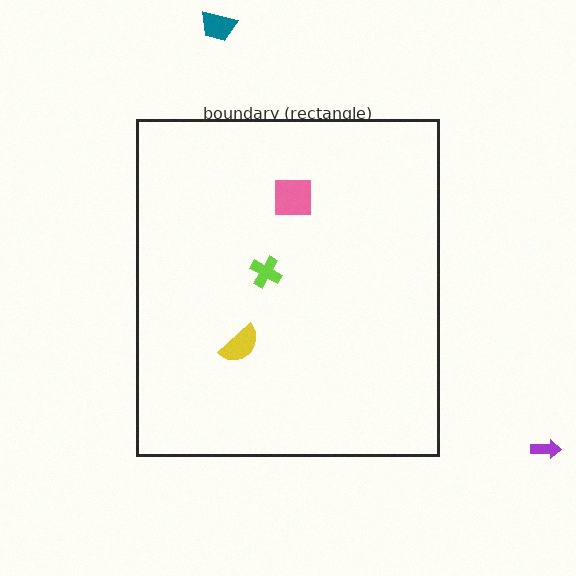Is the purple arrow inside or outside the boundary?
Outside.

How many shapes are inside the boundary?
3 inside, 2 outside.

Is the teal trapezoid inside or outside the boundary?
Outside.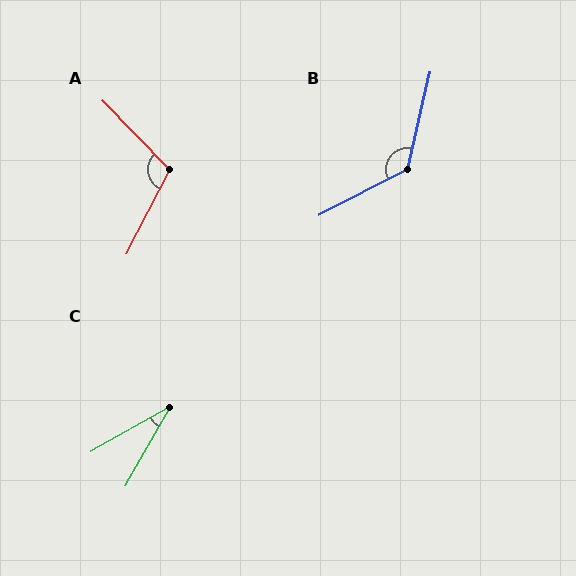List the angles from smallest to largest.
C (31°), A (109°), B (130°).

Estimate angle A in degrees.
Approximately 109 degrees.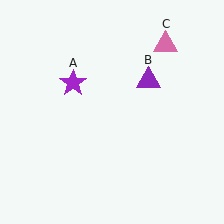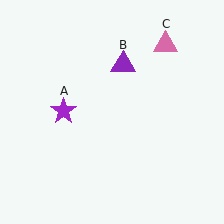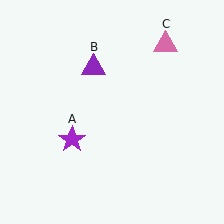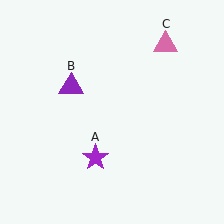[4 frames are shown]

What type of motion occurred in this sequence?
The purple star (object A), purple triangle (object B) rotated counterclockwise around the center of the scene.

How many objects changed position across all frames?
2 objects changed position: purple star (object A), purple triangle (object B).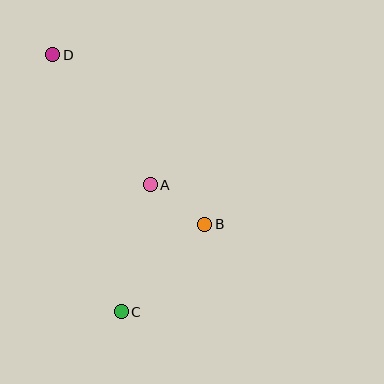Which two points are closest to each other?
Points A and B are closest to each other.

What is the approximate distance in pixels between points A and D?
The distance between A and D is approximately 163 pixels.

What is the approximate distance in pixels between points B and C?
The distance between B and C is approximately 121 pixels.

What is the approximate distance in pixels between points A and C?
The distance between A and C is approximately 130 pixels.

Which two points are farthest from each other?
Points C and D are farthest from each other.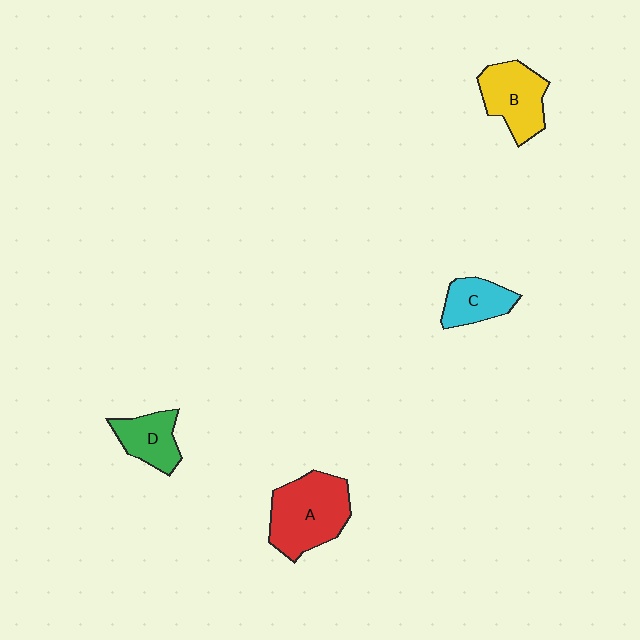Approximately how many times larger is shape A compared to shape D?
Approximately 1.8 times.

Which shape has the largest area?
Shape A (red).